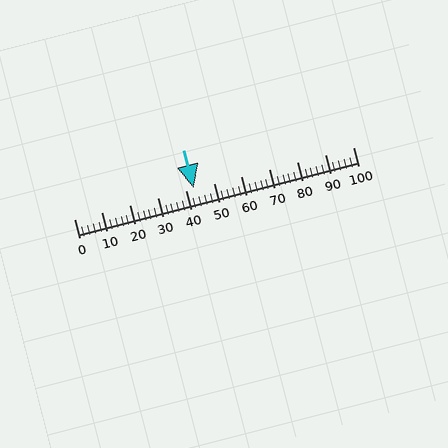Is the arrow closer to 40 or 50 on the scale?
The arrow is closer to 40.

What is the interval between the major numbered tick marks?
The major tick marks are spaced 10 units apart.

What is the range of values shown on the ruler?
The ruler shows values from 0 to 100.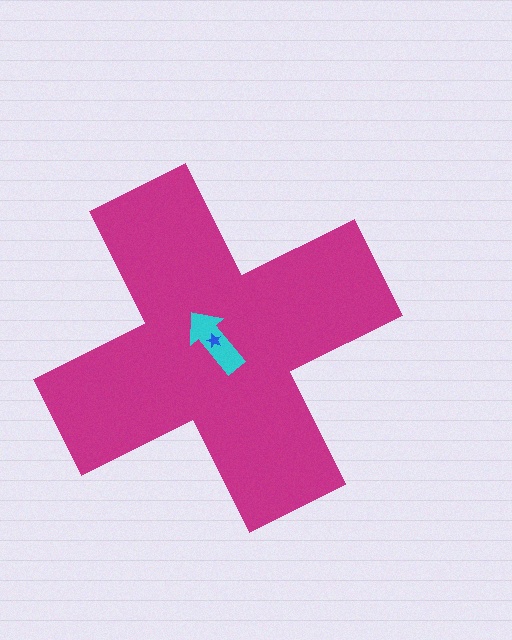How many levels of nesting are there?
3.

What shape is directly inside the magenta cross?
The cyan arrow.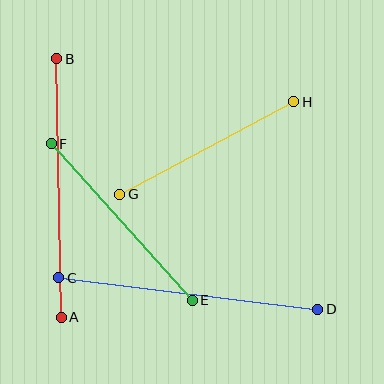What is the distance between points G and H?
The distance is approximately 197 pixels.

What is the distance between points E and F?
The distance is approximately 210 pixels.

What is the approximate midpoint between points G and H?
The midpoint is at approximately (207, 148) pixels.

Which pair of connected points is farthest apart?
Points C and D are farthest apart.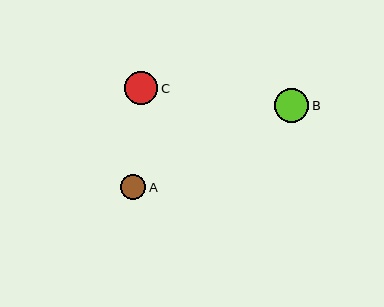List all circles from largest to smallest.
From largest to smallest: B, C, A.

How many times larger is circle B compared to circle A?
Circle B is approximately 1.3 times the size of circle A.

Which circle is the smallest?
Circle A is the smallest with a size of approximately 26 pixels.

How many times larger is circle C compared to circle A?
Circle C is approximately 1.3 times the size of circle A.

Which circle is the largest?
Circle B is the largest with a size of approximately 34 pixels.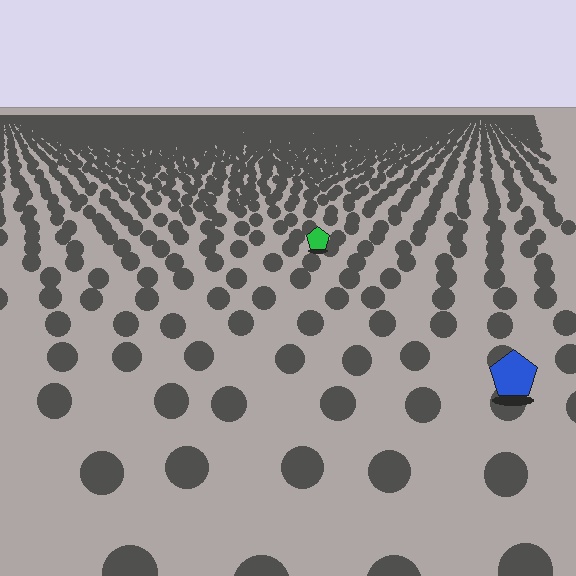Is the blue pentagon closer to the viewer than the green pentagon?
Yes. The blue pentagon is closer — you can tell from the texture gradient: the ground texture is coarser near it.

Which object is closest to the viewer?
The blue pentagon is closest. The texture marks near it are larger and more spread out.